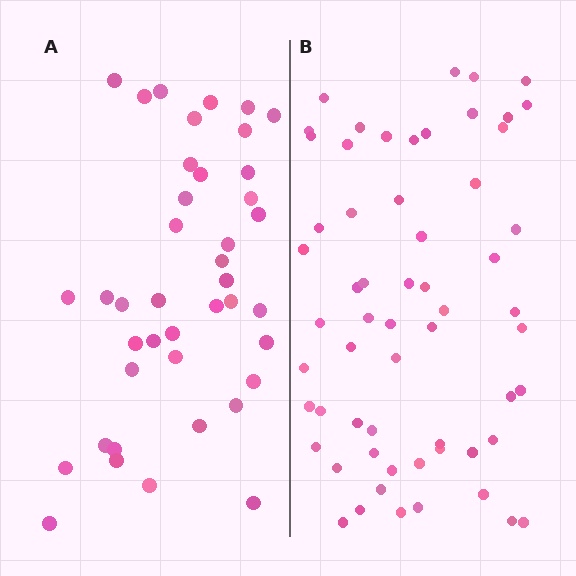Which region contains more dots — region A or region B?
Region B (the right region) has more dots.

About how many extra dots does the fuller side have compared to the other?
Region B has approximately 20 more dots than region A.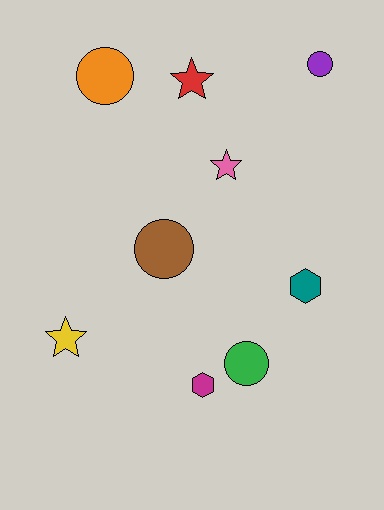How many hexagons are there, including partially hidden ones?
There are 2 hexagons.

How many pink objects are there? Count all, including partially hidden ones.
There is 1 pink object.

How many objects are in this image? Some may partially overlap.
There are 9 objects.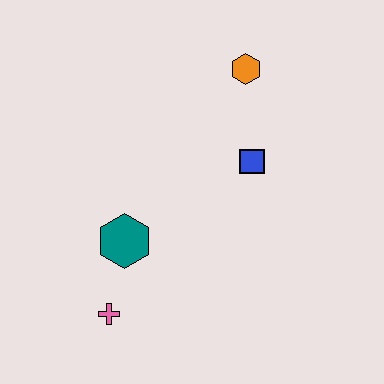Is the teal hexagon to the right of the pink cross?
Yes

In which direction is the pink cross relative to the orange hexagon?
The pink cross is below the orange hexagon.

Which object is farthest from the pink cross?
The orange hexagon is farthest from the pink cross.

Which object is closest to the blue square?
The orange hexagon is closest to the blue square.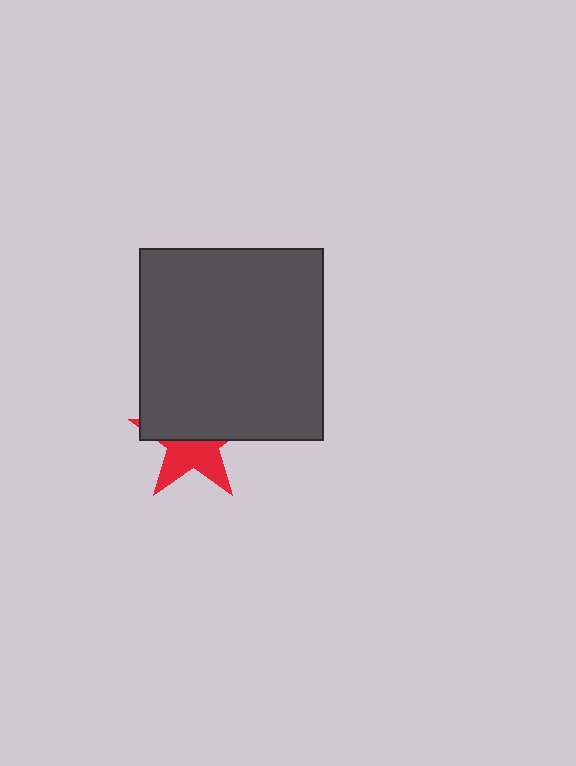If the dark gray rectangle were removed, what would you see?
You would see the complete red star.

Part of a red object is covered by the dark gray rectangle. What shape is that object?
It is a star.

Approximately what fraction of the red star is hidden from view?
Roughly 54% of the red star is hidden behind the dark gray rectangle.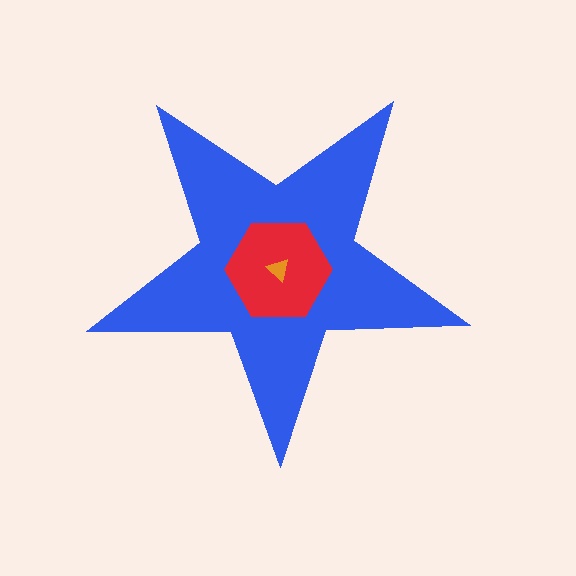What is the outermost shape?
The blue star.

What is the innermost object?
The orange triangle.